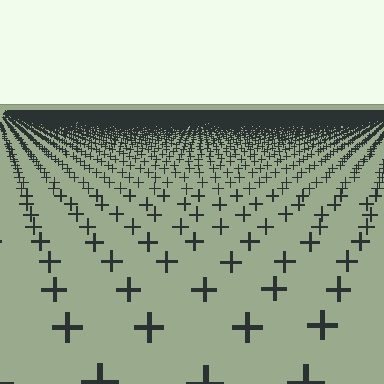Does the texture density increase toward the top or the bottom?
Density increases toward the top.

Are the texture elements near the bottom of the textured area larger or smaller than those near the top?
Larger. Near the bottom, elements are closer to the viewer and appear at a bigger on-screen size.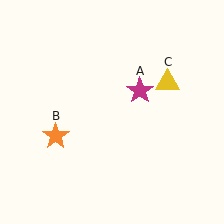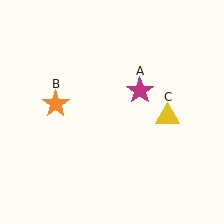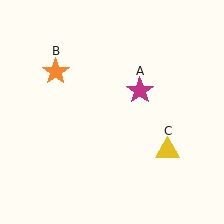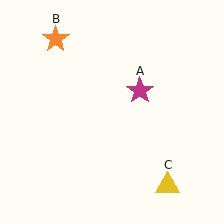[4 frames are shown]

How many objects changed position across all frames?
2 objects changed position: orange star (object B), yellow triangle (object C).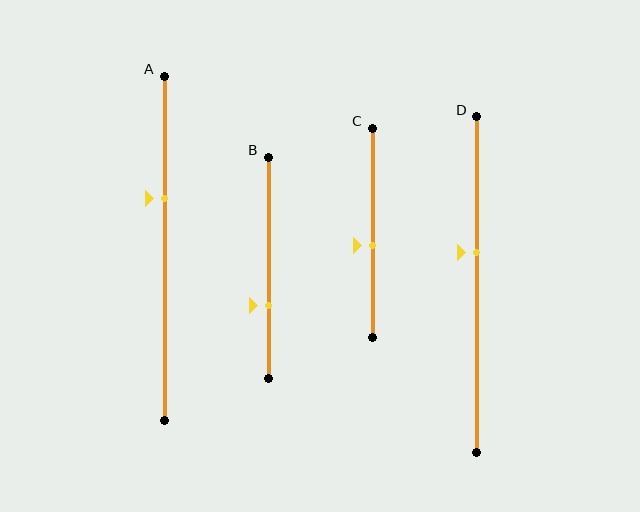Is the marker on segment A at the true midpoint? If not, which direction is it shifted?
No, the marker on segment A is shifted upward by about 14% of the segment length.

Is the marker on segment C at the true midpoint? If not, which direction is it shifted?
No, the marker on segment C is shifted downward by about 6% of the segment length.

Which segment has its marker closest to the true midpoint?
Segment C has its marker closest to the true midpoint.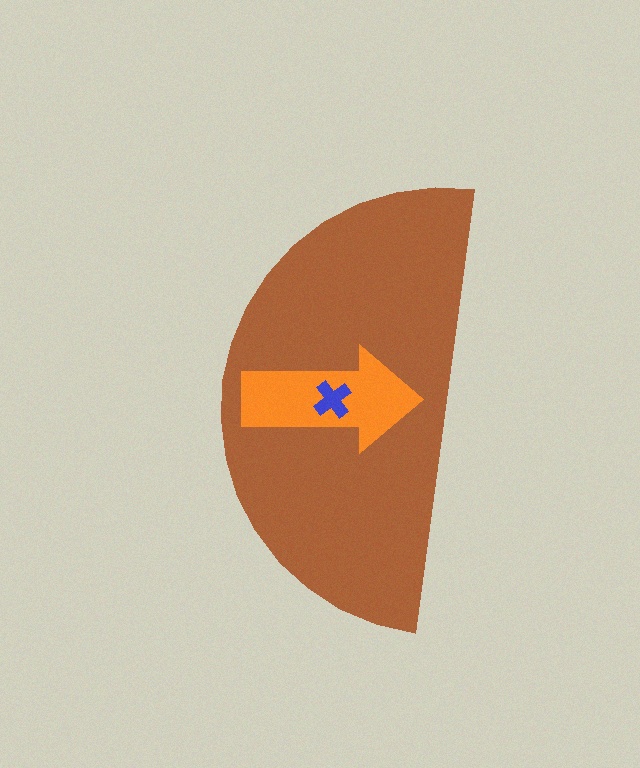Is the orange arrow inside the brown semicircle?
Yes.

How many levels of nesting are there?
3.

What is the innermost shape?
The blue cross.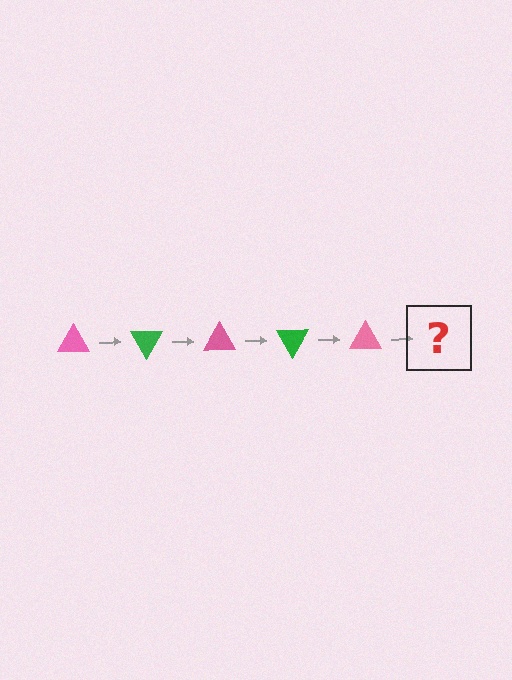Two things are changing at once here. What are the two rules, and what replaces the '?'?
The two rules are that it rotates 60 degrees each step and the color cycles through pink and green. The '?' should be a green triangle, rotated 300 degrees from the start.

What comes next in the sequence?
The next element should be a green triangle, rotated 300 degrees from the start.